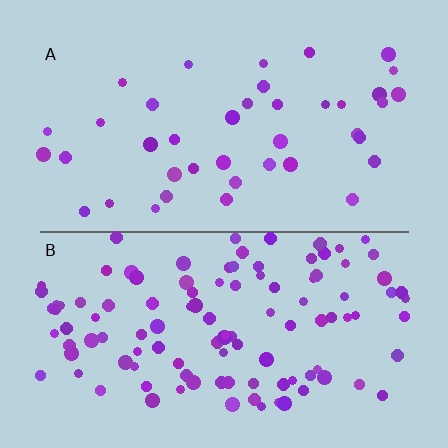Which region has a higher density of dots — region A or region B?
B (the bottom).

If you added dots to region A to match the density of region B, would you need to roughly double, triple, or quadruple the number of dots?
Approximately triple.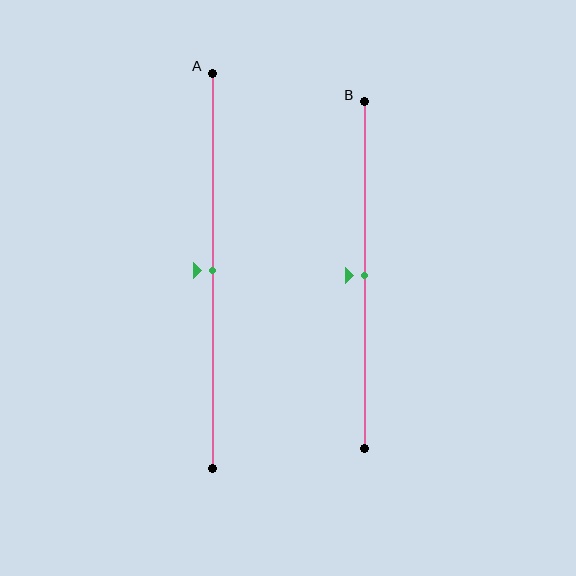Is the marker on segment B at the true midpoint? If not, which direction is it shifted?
Yes, the marker on segment B is at the true midpoint.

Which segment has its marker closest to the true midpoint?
Segment A has its marker closest to the true midpoint.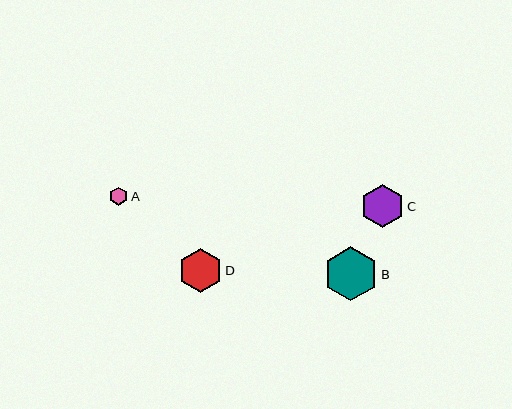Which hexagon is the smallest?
Hexagon A is the smallest with a size of approximately 18 pixels.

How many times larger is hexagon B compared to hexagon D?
Hexagon B is approximately 1.2 times the size of hexagon D.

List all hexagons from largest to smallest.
From largest to smallest: B, D, C, A.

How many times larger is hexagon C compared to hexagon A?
Hexagon C is approximately 2.4 times the size of hexagon A.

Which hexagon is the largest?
Hexagon B is the largest with a size of approximately 54 pixels.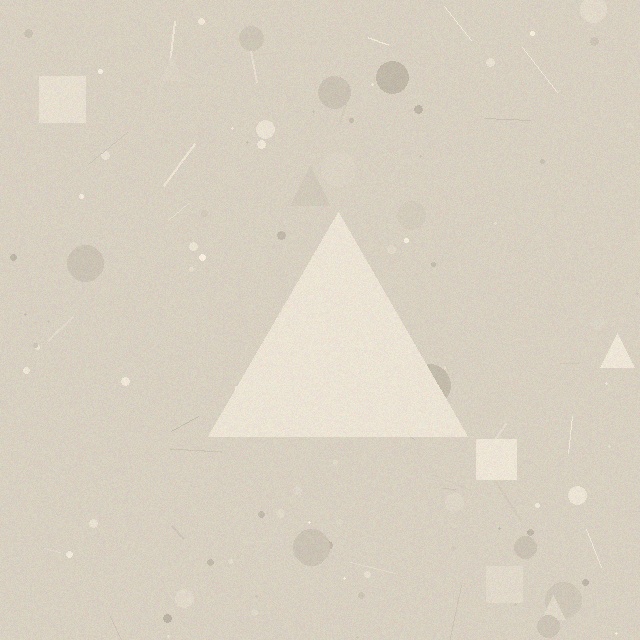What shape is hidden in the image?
A triangle is hidden in the image.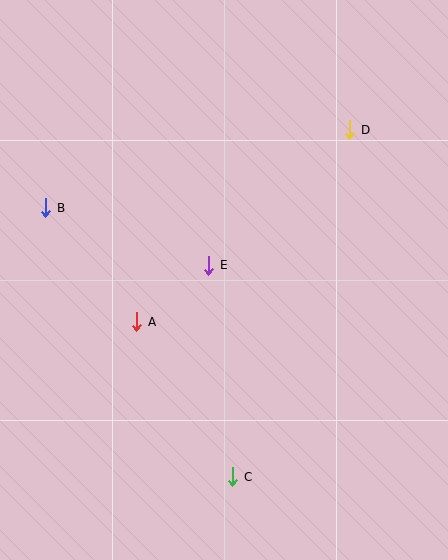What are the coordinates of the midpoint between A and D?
The midpoint between A and D is at (243, 226).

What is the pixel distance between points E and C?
The distance between E and C is 213 pixels.